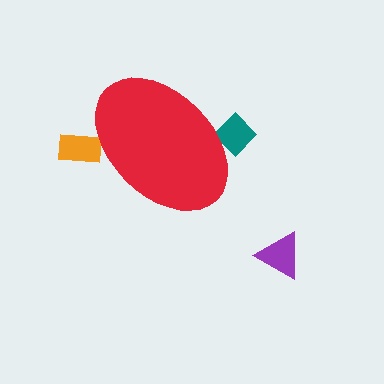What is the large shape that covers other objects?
A red ellipse.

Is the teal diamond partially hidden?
Yes, the teal diamond is partially hidden behind the red ellipse.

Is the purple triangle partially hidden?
No, the purple triangle is fully visible.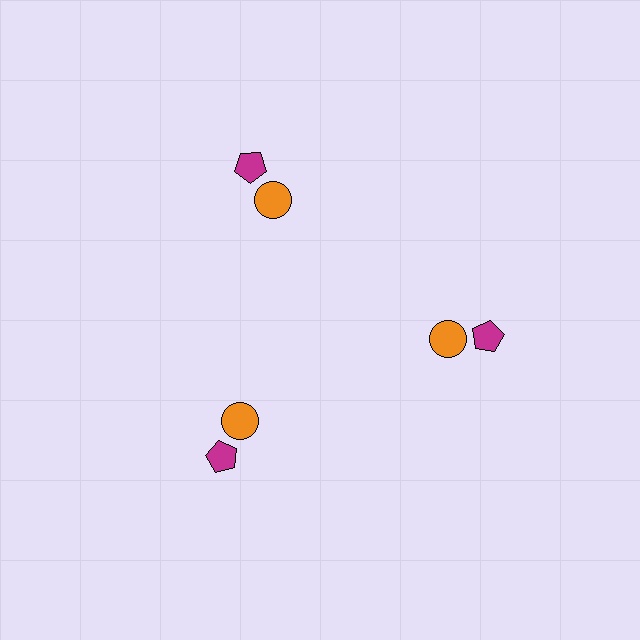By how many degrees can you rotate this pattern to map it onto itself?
The pattern maps onto itself every 120 degrees of rotation.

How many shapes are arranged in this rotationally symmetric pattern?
There are 6 shapes, arranged in 3 groups of 2.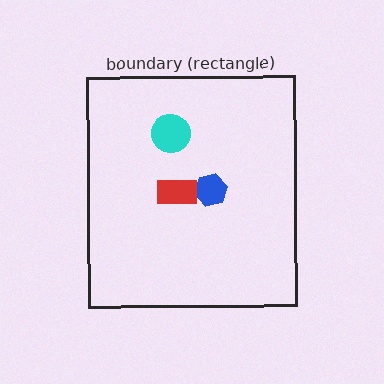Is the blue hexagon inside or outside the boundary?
Inside.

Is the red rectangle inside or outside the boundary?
Inside.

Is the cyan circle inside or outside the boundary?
Inside.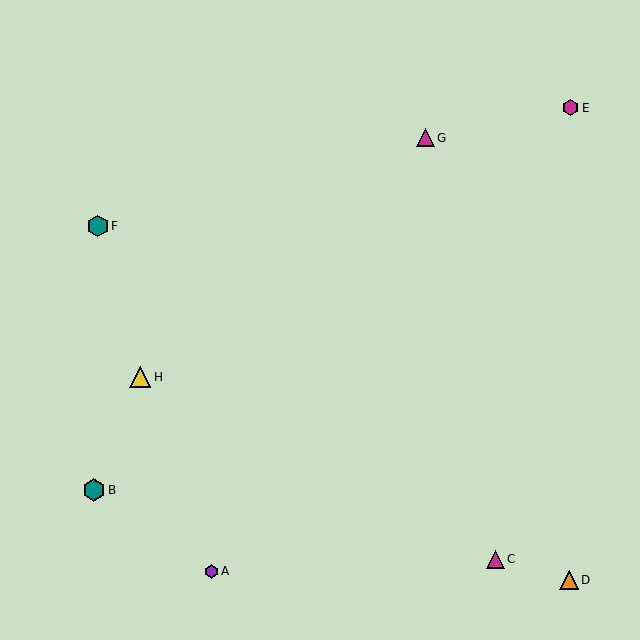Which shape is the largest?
The teal hexagon (labeled B) is the largest.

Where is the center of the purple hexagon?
The center of the purple hexagon is at (212, 571).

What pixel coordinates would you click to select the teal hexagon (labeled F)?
Click at (98, 226) to select the teal hexagon F.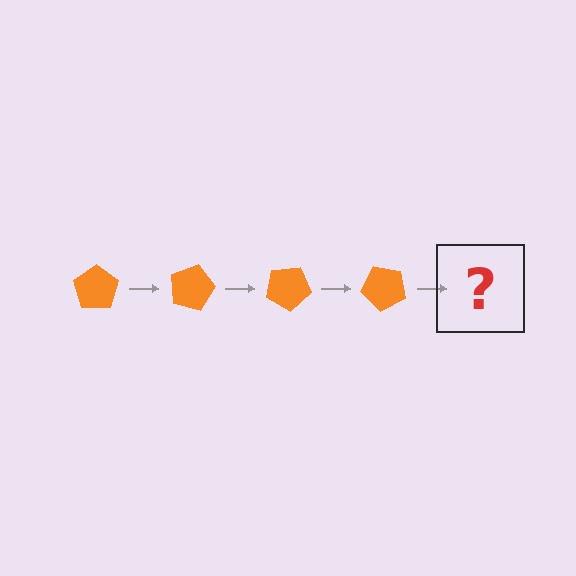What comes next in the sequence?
The next element should be an orange pentagon rotated 60 degrees.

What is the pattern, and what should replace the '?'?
The pattern is that the pentagon rotates 15 degrees each step. The '?' should be an orange pentagon rotated 60 degrees.